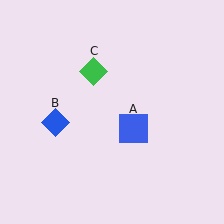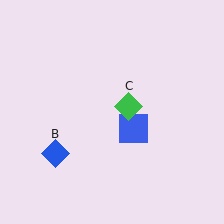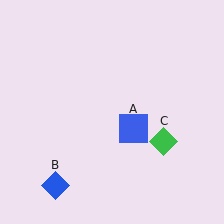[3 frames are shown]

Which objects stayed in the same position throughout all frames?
Blue square (object A) remained stationary.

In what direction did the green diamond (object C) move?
The green diamond (object C) moved down and to the right.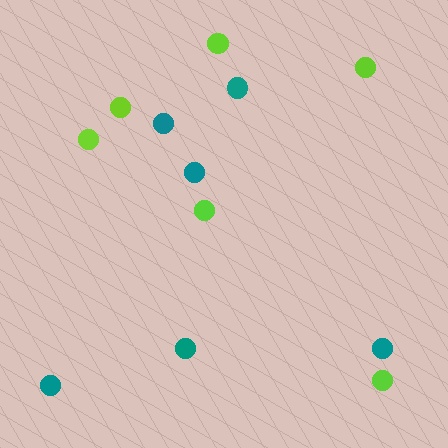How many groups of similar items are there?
There are 2 groups: one group of lime circles (6) and one group of teal circles (6).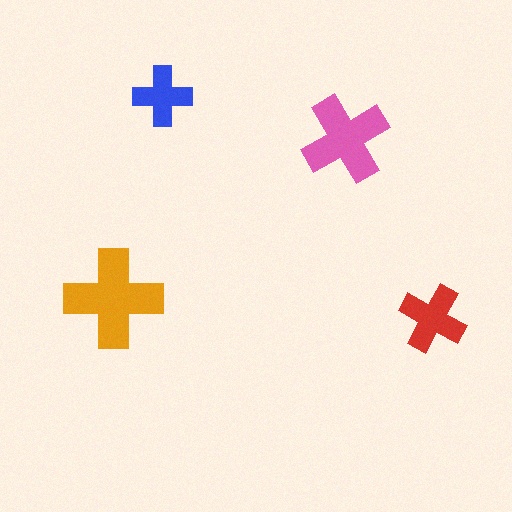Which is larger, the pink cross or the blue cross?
The pink one.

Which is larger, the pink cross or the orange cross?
The orange one.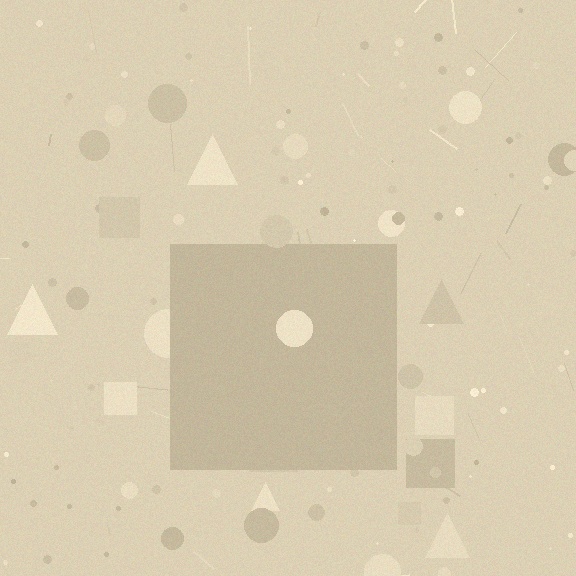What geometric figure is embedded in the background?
A square is embedded in the background.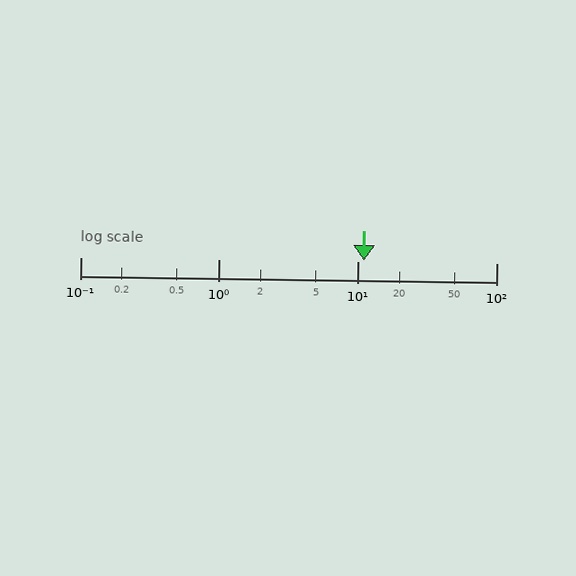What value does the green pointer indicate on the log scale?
The pointer indicates approximately 11.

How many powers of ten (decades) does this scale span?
The scale spans 3 decades, from 0.1 to 100.